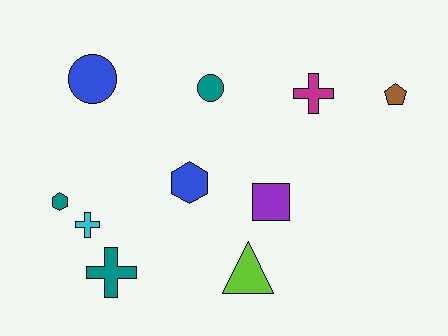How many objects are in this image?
There are 10 objects.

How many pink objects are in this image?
There are no pink objects.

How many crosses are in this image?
There are 3 crosses.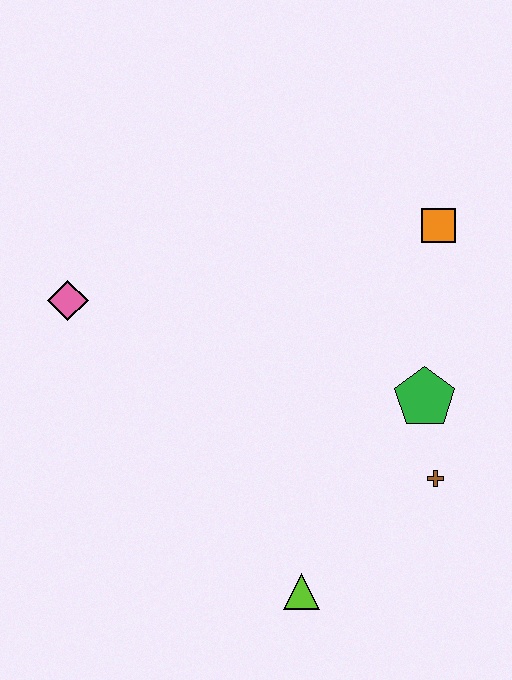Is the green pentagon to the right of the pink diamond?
Yes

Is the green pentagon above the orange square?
No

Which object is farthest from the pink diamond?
The brown cross is farthest from the pink diamond.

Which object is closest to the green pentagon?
The brown cross is closest to the green pentagon.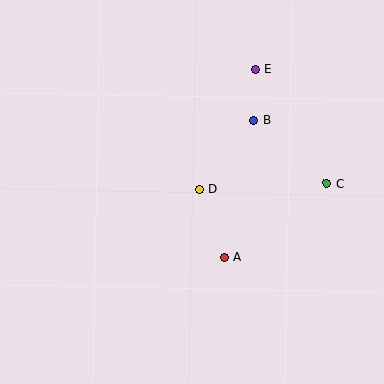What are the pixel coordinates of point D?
Point D is at (199, 189).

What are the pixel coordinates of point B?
Point B is at (254, 120).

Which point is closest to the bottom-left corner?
Point A is closest to the bottom-left corner.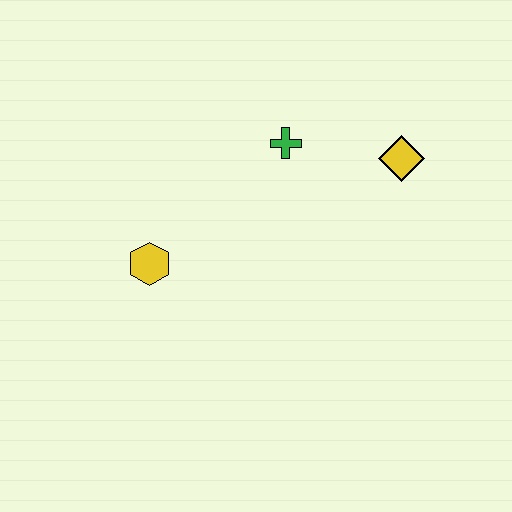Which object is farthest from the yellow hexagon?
The yellow diamond is farthest from the yellow hexagon.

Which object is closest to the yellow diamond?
The green cross is closest to the yellow diamond.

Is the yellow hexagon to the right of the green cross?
No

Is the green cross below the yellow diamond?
No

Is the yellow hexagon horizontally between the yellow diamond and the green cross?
No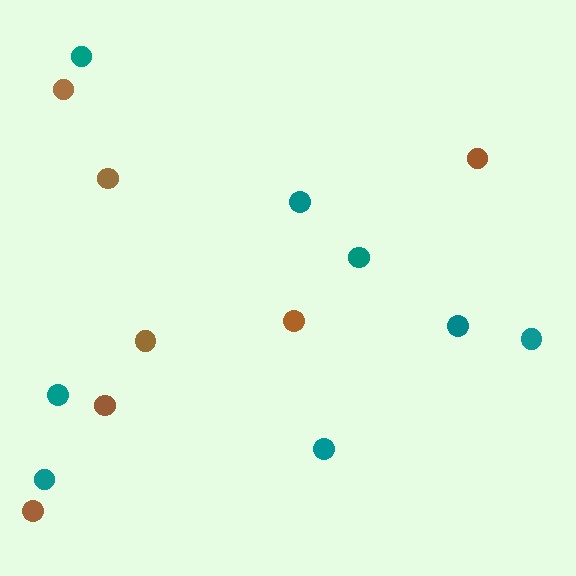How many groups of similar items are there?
There are 2 groups: one group of teal circles (8) and one group of brown circles (7).